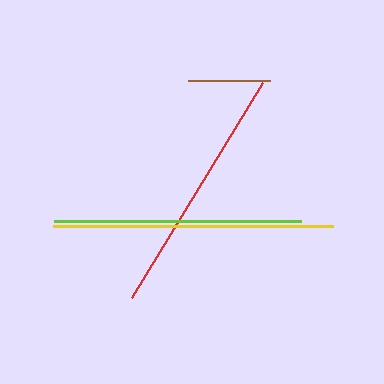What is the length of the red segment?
The red segment is approximately 252 pixels long.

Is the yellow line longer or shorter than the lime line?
The yellow line is longer than the lime line.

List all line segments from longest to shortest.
From longest to shortest: yellow, red, lime, brown.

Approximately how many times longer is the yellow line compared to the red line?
The yellow line is approximately 1.1 times the length of the red line.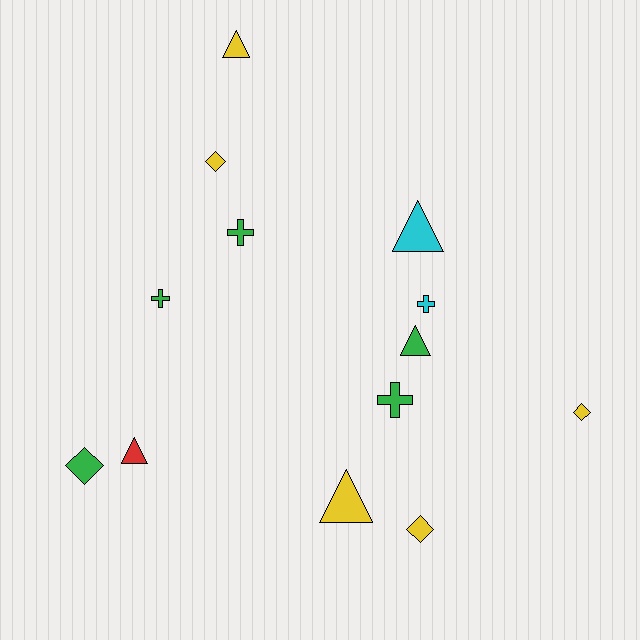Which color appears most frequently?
Green, with 5 objects.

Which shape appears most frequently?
Triangle, with 5 objects.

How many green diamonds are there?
There is 1 green diamond.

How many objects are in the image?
There are 13 objects.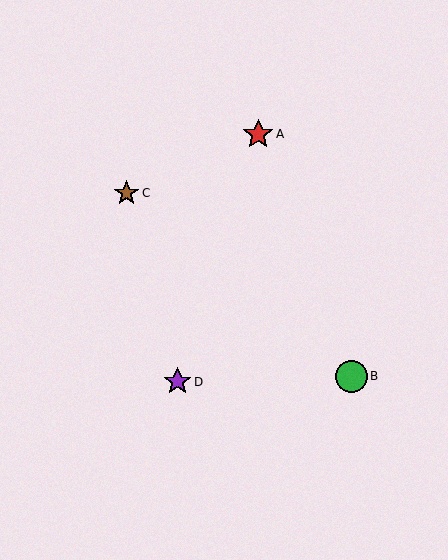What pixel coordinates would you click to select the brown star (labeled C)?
Click at (127, 193) to select the brown star C.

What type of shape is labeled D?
Shape D is a purple star.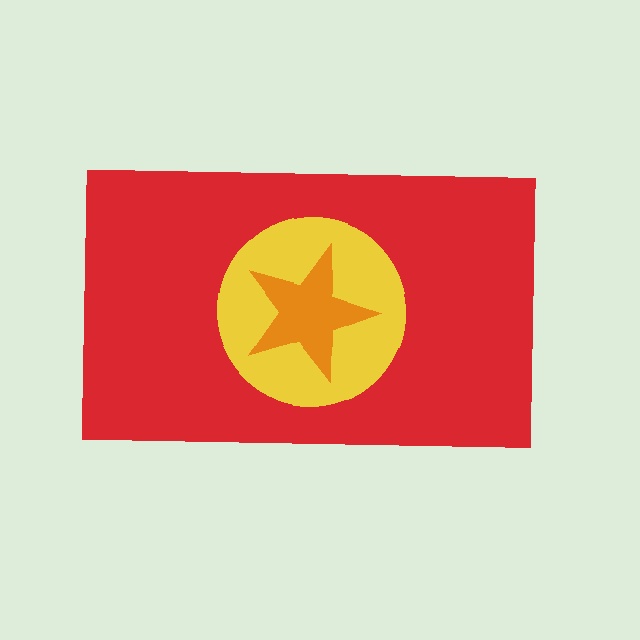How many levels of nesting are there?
3.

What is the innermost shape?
The orange star.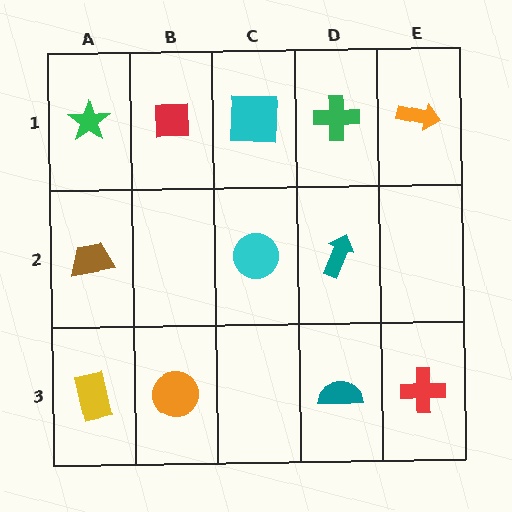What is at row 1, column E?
An orange arrow.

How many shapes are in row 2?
3 shapes.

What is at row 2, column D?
A teal arrow.